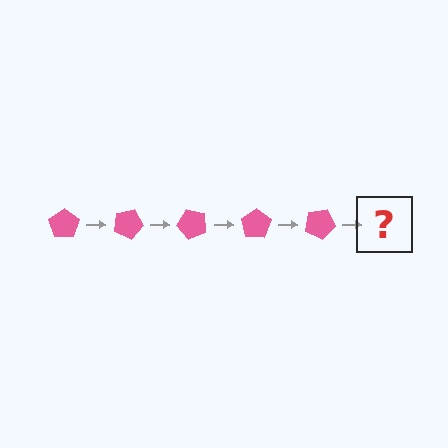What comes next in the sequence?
The next element should be a pink pentagon rotated 125 degrees.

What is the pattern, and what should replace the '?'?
The pattern is that the pentagon rotates 25 degrees each step. The '?' should be a pink pentagon rotated 125 degrees.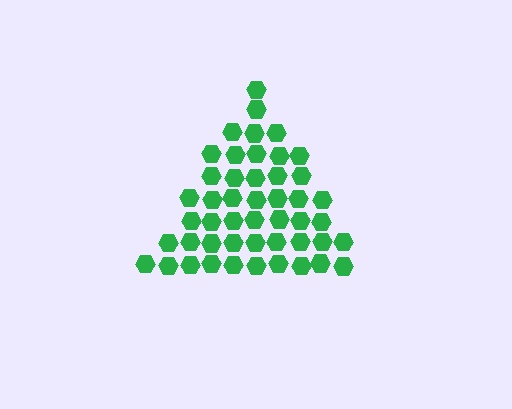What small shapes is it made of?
It is made of small hexagons.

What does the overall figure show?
The overall figure shows a triangle.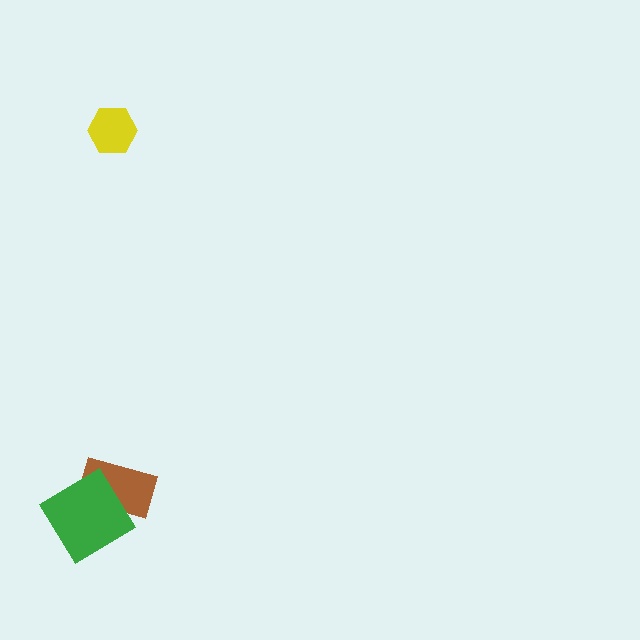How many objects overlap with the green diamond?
1 object overlaps with the green diamond.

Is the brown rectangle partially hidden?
Yes, it is partially covered by another shape.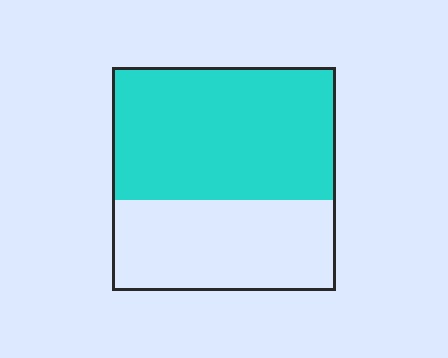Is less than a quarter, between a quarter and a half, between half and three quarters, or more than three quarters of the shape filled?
Between half and three quarters.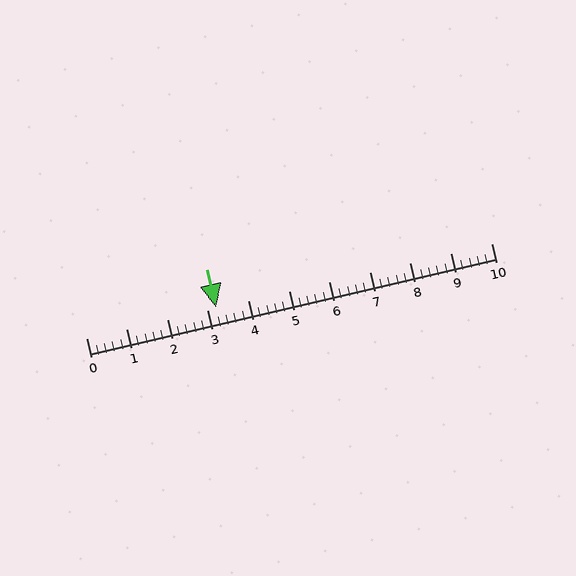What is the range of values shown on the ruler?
The ruler shows values from 0 to 10.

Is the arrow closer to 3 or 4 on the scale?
The arrow is closer to 3.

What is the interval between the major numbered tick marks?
The major tick marks are spaced 1 units apart.